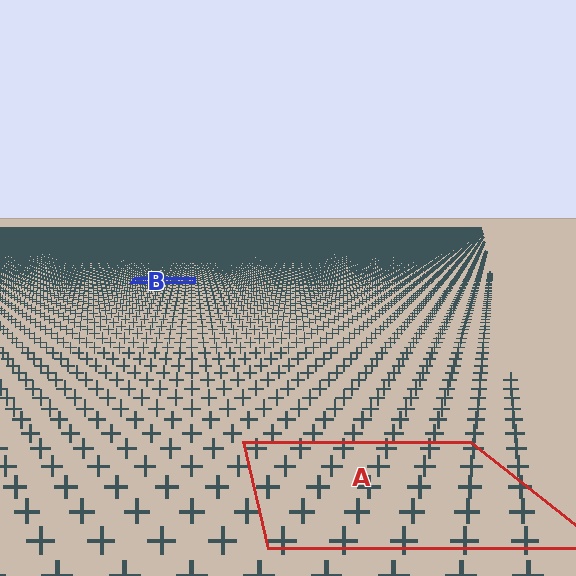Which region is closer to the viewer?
Region A is closer. The texture elements there are larger and more spread out.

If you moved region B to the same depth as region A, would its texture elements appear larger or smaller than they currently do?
They would appear larger. At a closer depth, the same texture elements are projected at a bigger on-screen size.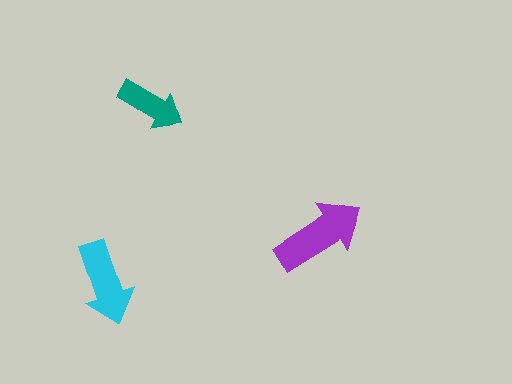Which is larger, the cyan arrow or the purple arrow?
The purple one.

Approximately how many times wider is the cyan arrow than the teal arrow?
About 1.5 times wider.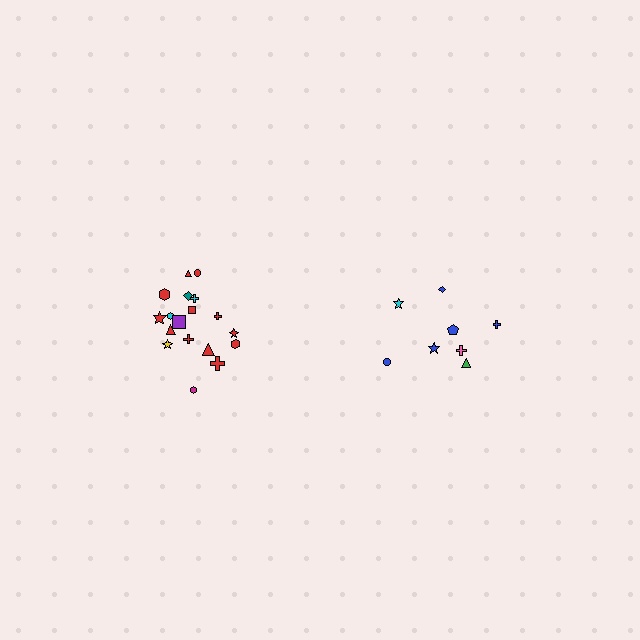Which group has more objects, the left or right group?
The left group.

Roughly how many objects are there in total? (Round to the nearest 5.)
Roughly 25 objects in total.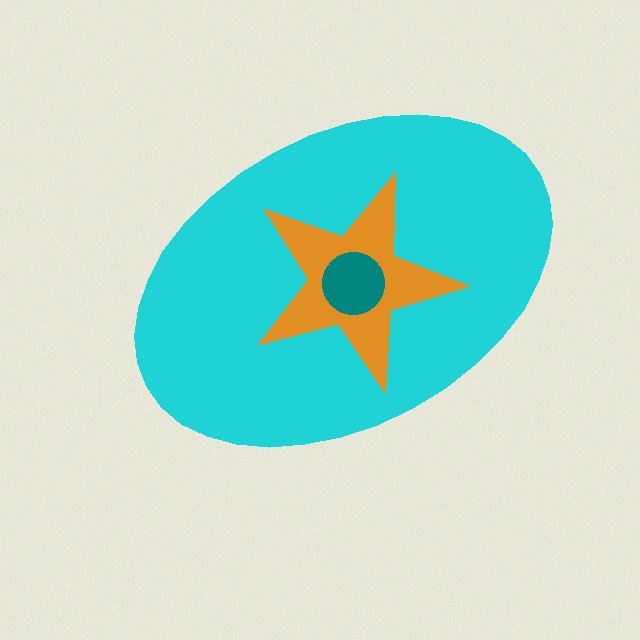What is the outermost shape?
The cyan ellipse.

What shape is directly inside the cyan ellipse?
The orange star.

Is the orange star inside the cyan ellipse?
Yes.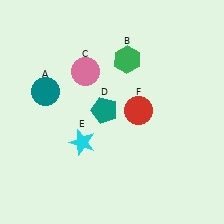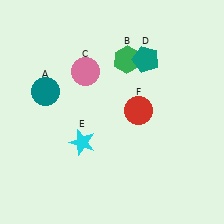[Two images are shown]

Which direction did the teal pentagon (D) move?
The teal pentagon (D) moved up.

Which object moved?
The teal pentagon (D) moved up.